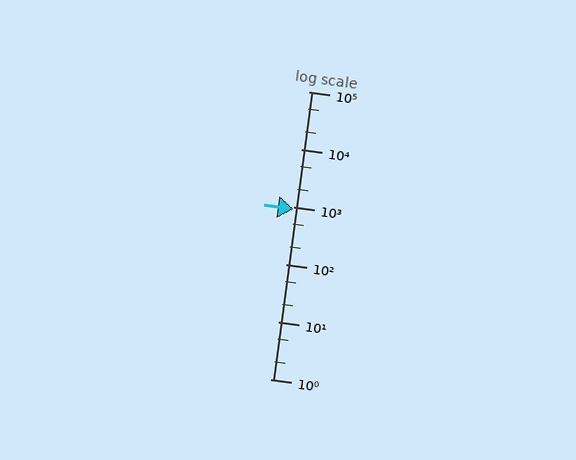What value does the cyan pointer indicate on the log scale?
The pointer indicates approximately 910.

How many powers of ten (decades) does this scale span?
The scale spans 5 decades, from 1 to 100000.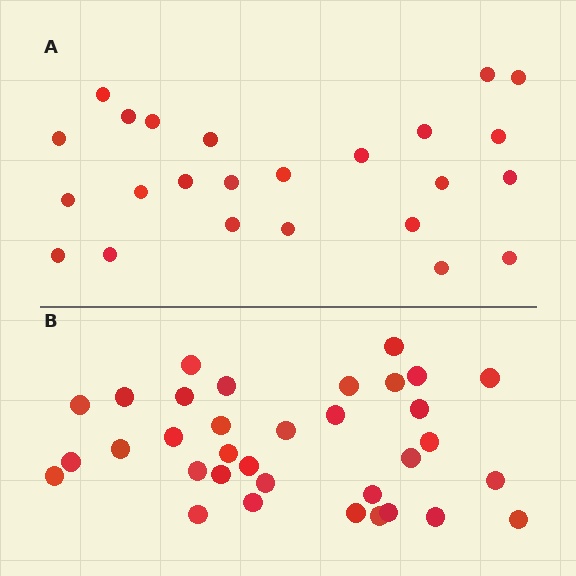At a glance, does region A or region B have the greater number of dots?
Region B (the bottom region) has more dots.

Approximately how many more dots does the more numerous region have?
Region B has roughly 10 or so more dots than region A.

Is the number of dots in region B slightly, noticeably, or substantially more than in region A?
Region B has noticeably more, but not dramatically so. The ratio is roughly 1.4 to 1.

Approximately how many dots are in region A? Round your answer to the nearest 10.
About 20 dots. (The exact count is 24, which rounds to 20.)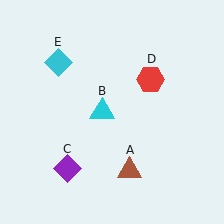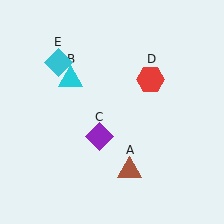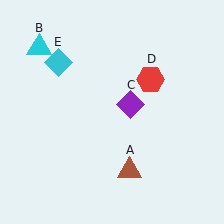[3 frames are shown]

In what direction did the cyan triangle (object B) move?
The cyan triangle (object B) moved up and to the left.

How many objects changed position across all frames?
2 objects changed position: cyan triangle (object B), purple diamond (object C).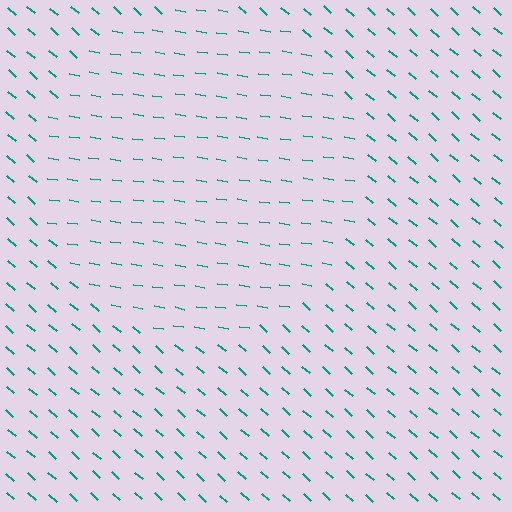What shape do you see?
I see a circle.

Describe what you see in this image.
The image is filled with small teal line segments. A circle region in the image has lines oriented differently from the surrounding lines, creating a visible texture boundary.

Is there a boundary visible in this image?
Yes, there is a texture boundary formed by a change in line orientation.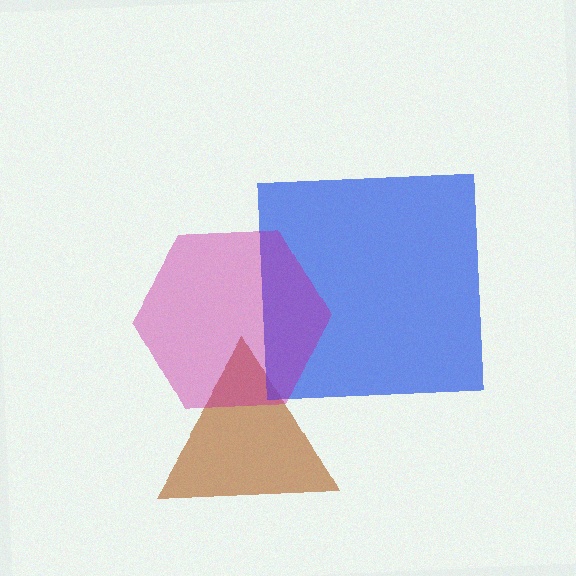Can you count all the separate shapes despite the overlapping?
Yes, there are 3 separate shapes.